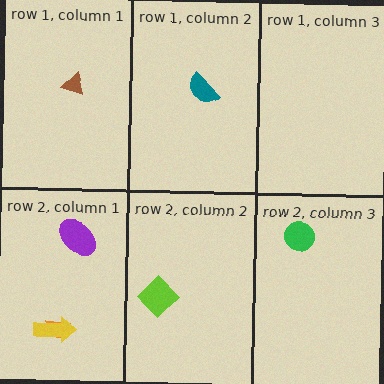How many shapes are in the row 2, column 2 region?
1.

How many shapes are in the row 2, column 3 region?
1.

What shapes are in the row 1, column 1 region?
The brown triangle.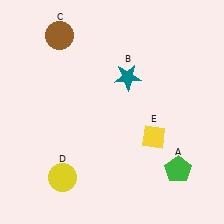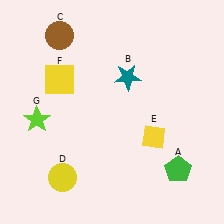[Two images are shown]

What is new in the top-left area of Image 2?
A yellow square (F) was added in the top-left area of Image 2.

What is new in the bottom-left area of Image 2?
A lime star (G) was added in the bottom-left area of Image 2.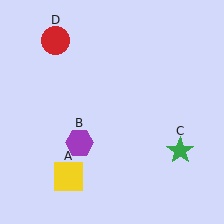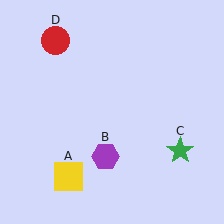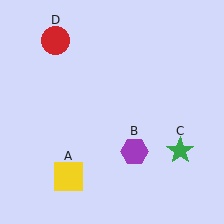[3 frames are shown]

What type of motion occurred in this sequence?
The purple hexagon (object B) rotated counterclockwise around the center of the scene.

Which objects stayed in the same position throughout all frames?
Yellow square (object A) and green star (object C) and red circle (object D) remained stationary.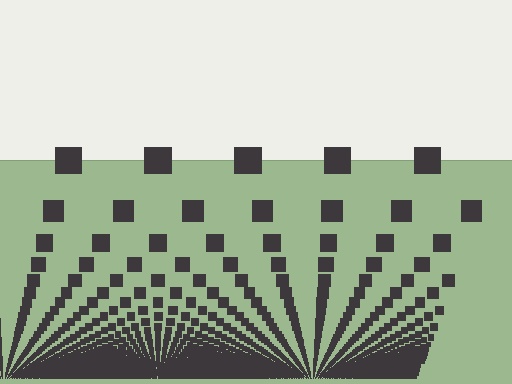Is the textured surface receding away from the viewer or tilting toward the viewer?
The surface appears to tilt toward the viewer. Texture elements get larger and sparser toward the top.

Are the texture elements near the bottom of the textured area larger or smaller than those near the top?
Smaller. The gradient is inverted — elements near the bottom are smaller and denser.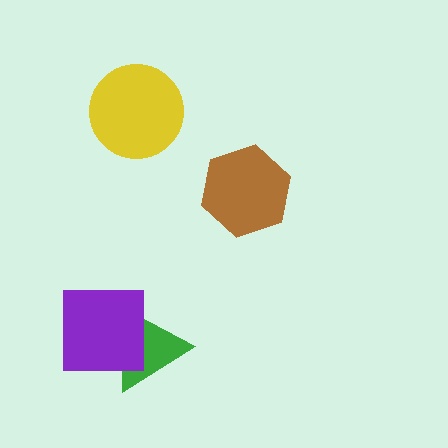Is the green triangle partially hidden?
Yes, it is partially covered by another shape.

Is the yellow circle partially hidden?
No, no other shape covers it.